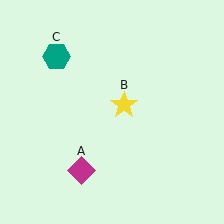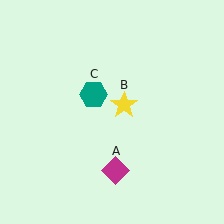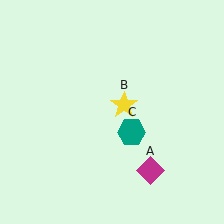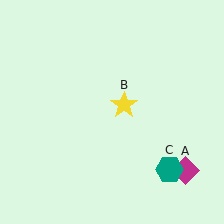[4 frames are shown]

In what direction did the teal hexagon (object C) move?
The teal hexagon (object C) moved down and to the right.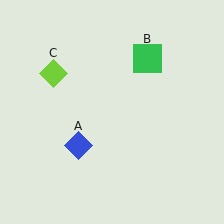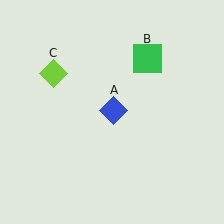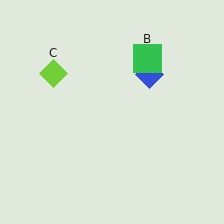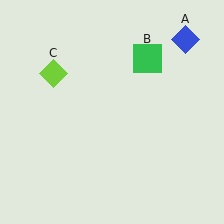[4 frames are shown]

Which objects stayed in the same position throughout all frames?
Green square (object B) and lime diamond (object C) remained stationary.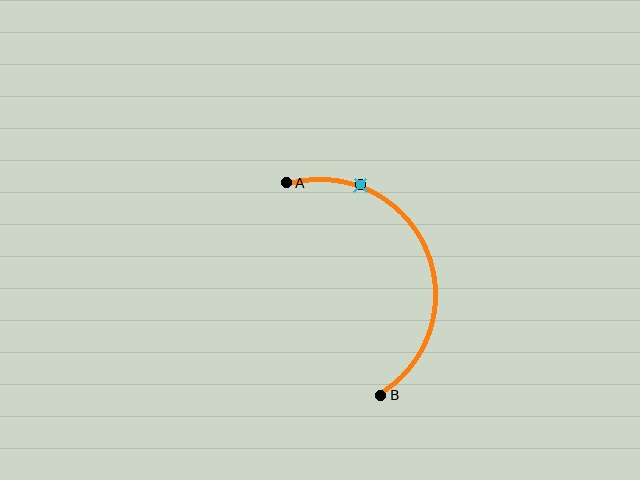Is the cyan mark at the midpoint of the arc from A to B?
No. The cyan mark lies on the arc but is closer to endpoint A. The arc midpoint would be at the point on the curve equidistant along the arc from both A and B.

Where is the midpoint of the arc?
The arc midpoint is the point on the curve farthest from the straight line joining A and B. It sits to the right of that line.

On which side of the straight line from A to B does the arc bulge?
The arc bulges to the right of the straight line connecting A and B.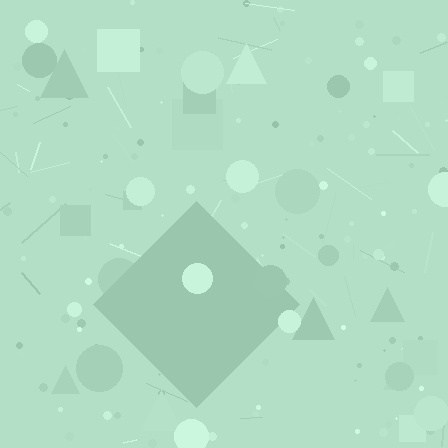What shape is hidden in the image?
A diamond is hidden in the image.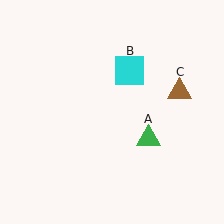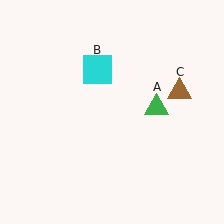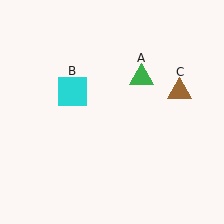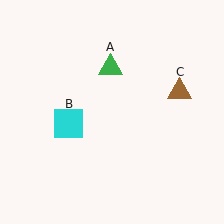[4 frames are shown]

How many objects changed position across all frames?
2 objects changed position: green triangle (object A), cyan square (object B).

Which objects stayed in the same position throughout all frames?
Brown triangle (object C) remained stationary.